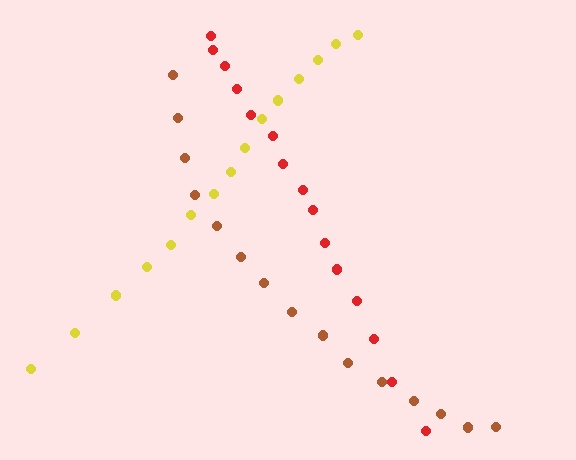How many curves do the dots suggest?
There are 3 distinct paths.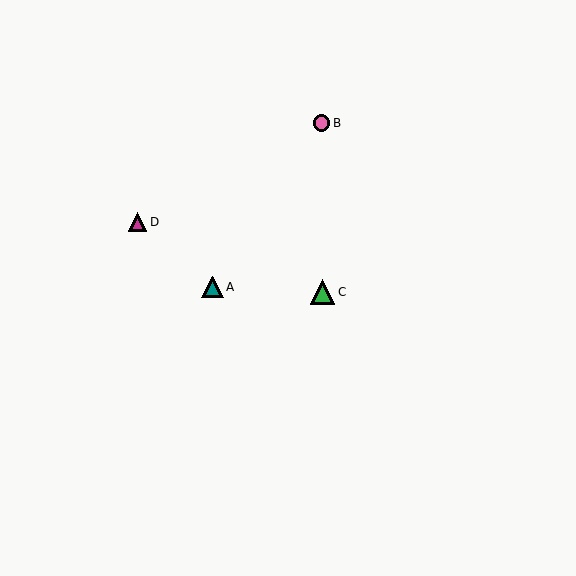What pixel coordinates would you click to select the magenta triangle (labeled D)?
Click at (137, 222) to select the magenta triangle D.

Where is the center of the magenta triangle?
The center of the magenta triangle is at (137, 222).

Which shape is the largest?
The green triangle (labeled C) is the largest.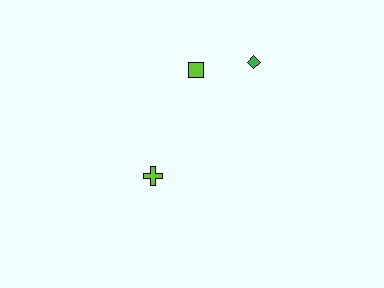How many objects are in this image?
There are 3 objects.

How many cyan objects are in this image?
There are no cyan objects.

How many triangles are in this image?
There are no triangles.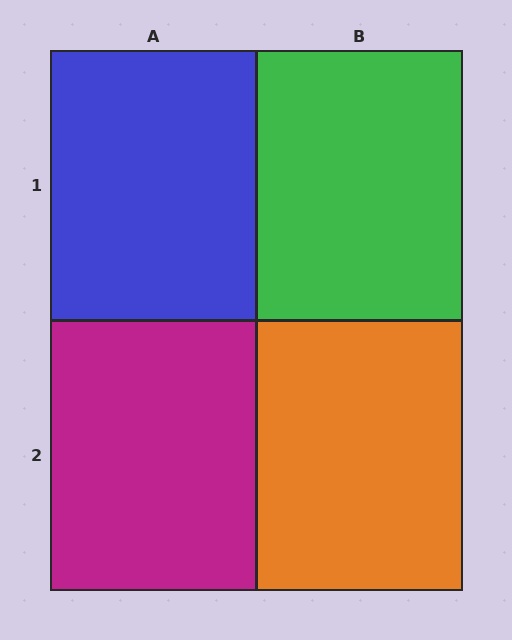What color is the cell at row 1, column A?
Blue.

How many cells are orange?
1 cell is orange.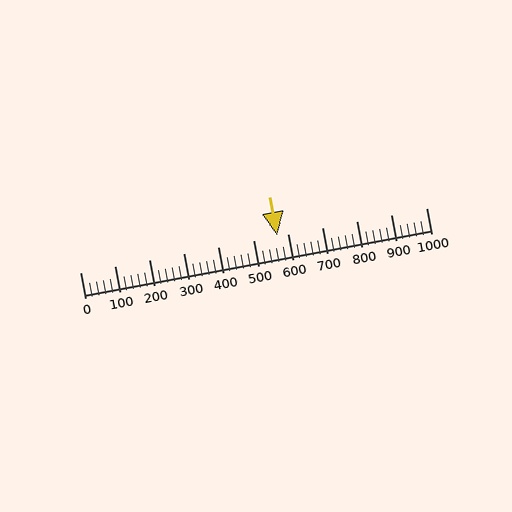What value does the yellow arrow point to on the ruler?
The yellow arrow points to approximately 569.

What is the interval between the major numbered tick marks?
The major tick marks are spaced 100 units apart.